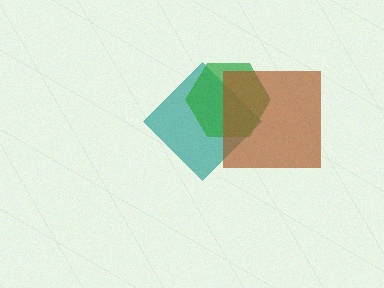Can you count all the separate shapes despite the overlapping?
Yes, there are 3 separate shapes.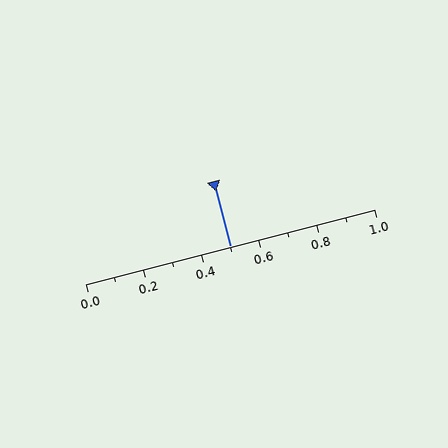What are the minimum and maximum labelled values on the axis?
The axis runs from 0.0 to 1.0.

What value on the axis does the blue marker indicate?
The marker indicates approximately 0.5.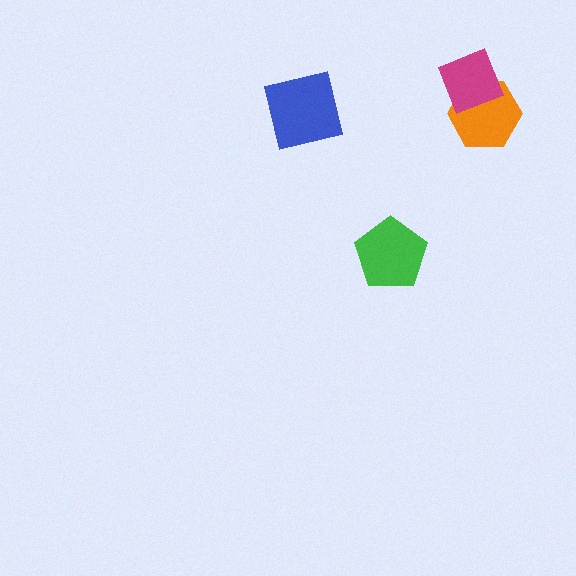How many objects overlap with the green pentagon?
0 objects overlap with the green pentagon.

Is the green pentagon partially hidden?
No, no other shape covers it.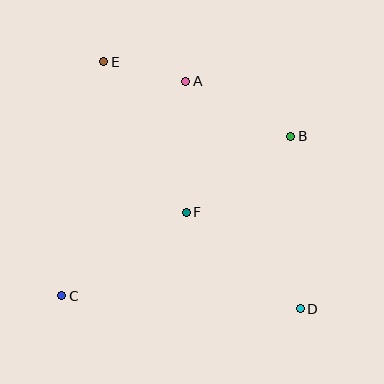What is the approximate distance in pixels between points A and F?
The distance between A and F is approximately 131 pixels.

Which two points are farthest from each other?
Points D and E are farthest from each other.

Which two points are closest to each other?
Points A and E are closest to each other.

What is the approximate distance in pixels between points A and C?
The distance between A and C is approximately 248 pixels.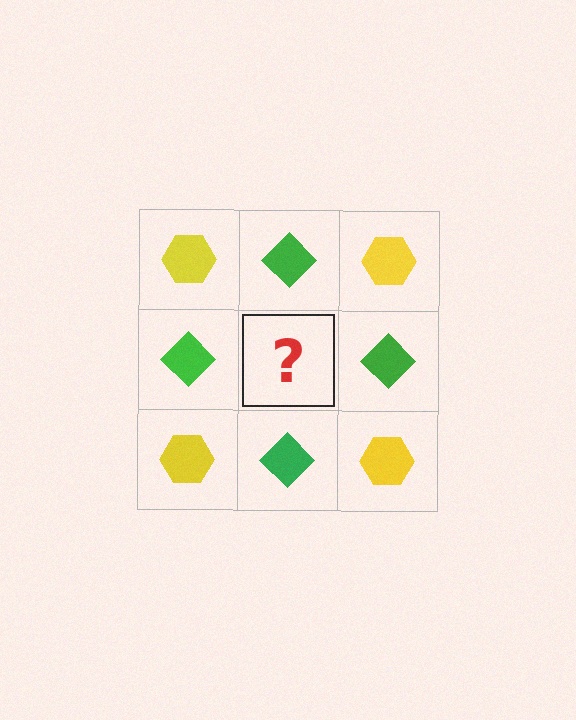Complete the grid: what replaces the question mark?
The question mark should be replaced with a yellow hexagon.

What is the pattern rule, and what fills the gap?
The rule is that it alternates yellow hexagon and green diamond in a checkerboard pattern. The gap should be filled with a yellow hexagon.